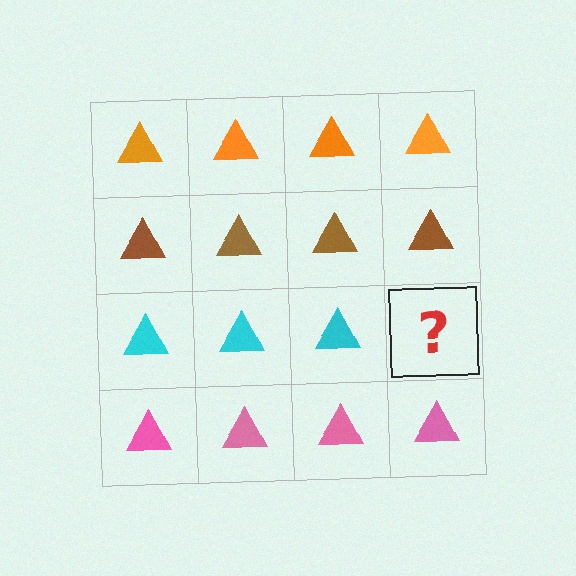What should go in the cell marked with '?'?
The missing cell should contain a cyan triangle.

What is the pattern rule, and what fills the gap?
The rule is that each row has a consistent color. The gap should be filled with a cyan triangle.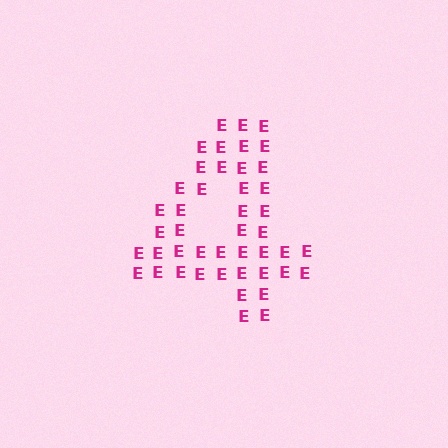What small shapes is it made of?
It is made of small letter E's.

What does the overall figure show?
The overall figure shows the digit 4.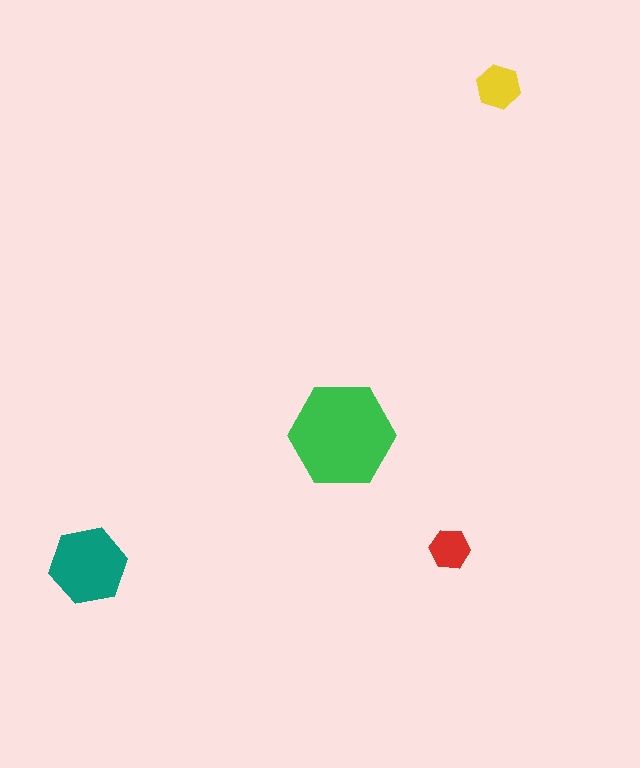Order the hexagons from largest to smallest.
the green one, the teal one, the yellow one, the red one.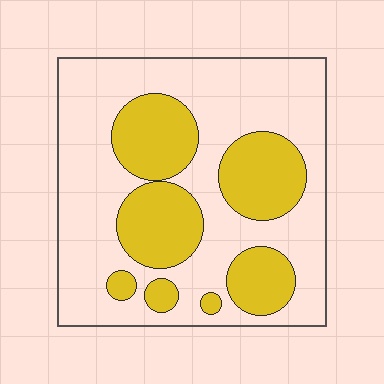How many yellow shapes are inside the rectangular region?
7.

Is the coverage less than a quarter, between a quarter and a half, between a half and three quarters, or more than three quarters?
Between a quarter and a half.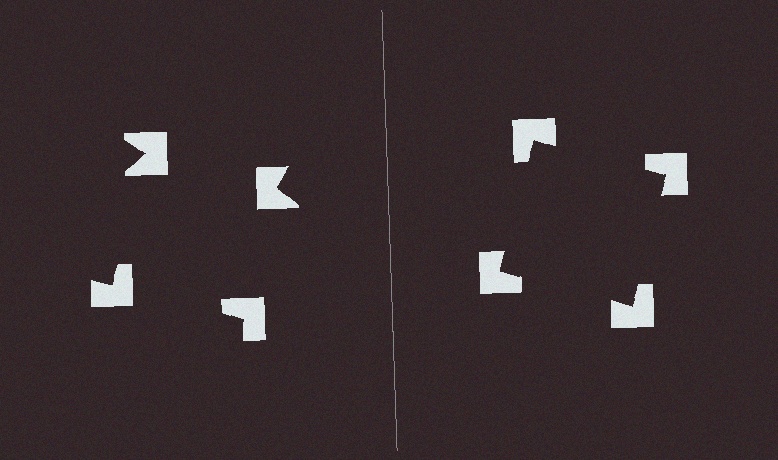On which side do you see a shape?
An illusory square appears on the right side. On the left side the wedge cuts are rotated, so no coherent shape forms.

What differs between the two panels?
The notched squares are positioned identically on both sides; only the wedge orientations differ. On the right they align to a square; on the left they are misaligned.